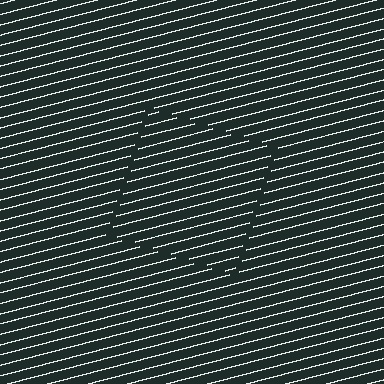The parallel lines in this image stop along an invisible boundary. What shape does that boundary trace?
An illusory square. The interior of the shape contains the same grating, shifted by half a period — the contour is defined by the phase discontinuity where line-ends from the inner and outer gratings abut.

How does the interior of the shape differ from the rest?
The interior of the shape contains the same grating, shifted by half a period — the contour is defined by the phase discontinuity where line-ends from the inner and outer gratings abut.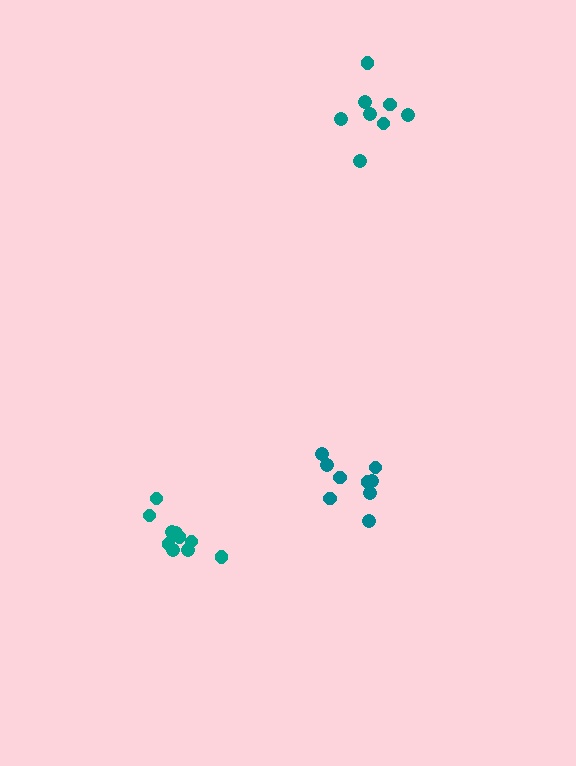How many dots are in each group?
Group 1: 8 dots, Group 2: 9 dots, Group 3: 10 dots (27 total).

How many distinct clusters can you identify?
There are 3 distinct clusters.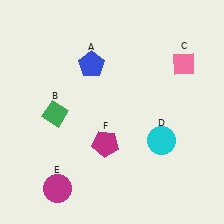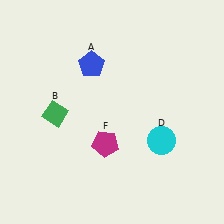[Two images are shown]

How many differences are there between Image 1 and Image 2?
There are 2 differences between the two images.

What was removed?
The magenta circle (E), the pink diamond (C) were removed in Image 2.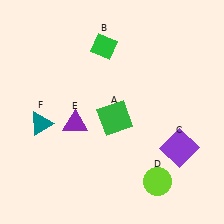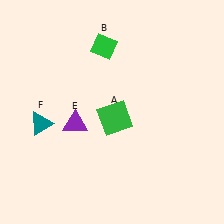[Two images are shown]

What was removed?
The lime circle (D), the purple square (C) were removed in Image 2.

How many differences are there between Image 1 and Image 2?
There are 2 differences between the two images.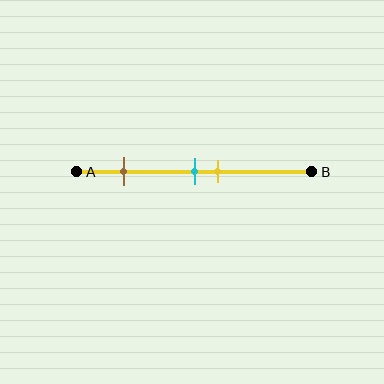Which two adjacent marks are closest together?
The cyan and yellow marks are the closest adjacent pair.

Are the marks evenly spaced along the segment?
No, the marks are not evenly spaced.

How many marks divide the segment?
There are 3 marks dividing the segment.